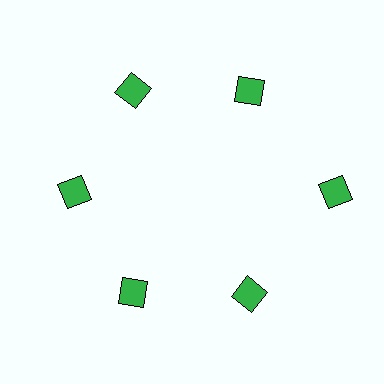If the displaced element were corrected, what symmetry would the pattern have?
It would have 6-fold rotational symmetry — the pattern would map onto itself every 60 degrees.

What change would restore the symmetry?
The symmetry would be restored by moving it inward, back onto the ring so that all 6 diamonds sit at equal angles and equal distance from the center.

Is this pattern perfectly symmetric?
No. The 6 green diamonds are arranged in a ring, but one element near the 3 o'clock position is pushed outward from the center, breaking the 6-fold rotational symmetry.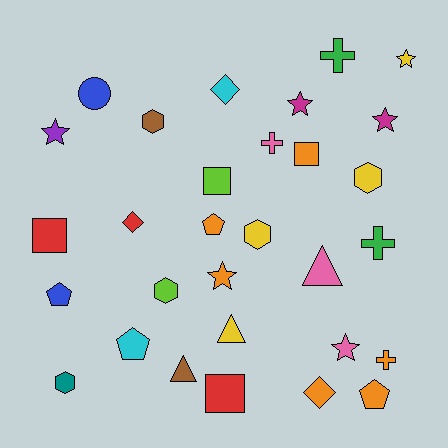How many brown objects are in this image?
There are 2 brown objects.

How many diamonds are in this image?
There are 3 diamonds.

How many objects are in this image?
There are 30 objects.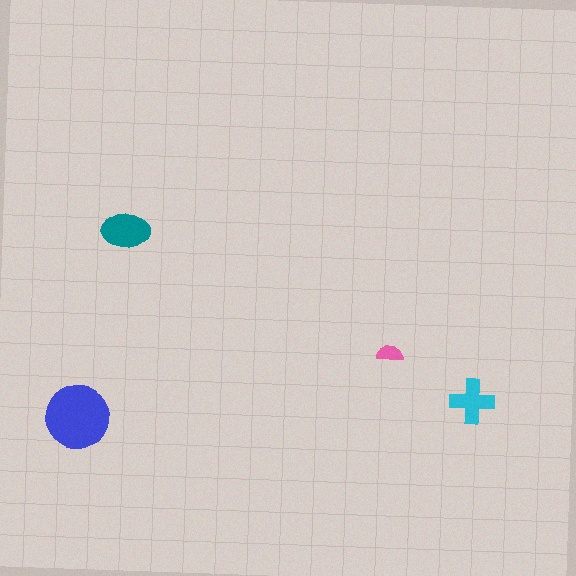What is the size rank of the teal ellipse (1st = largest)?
2nd.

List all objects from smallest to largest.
The pink semicircle, the cyan cross, the teal ellipse, the blue circle.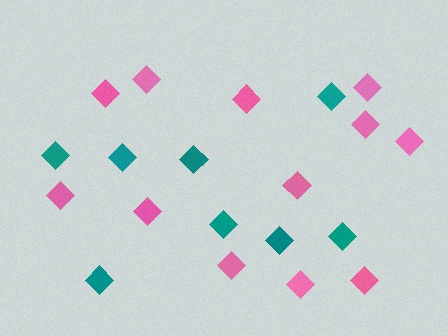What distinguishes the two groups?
There are 2 groups: one group of pink diamonds (12) and one group of teal diamonds (8).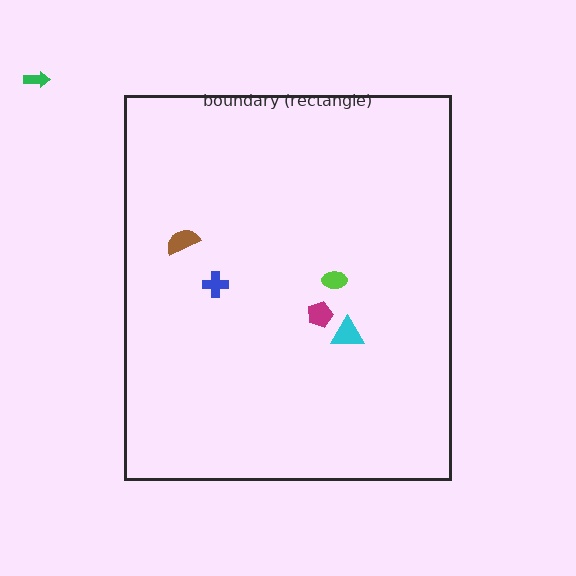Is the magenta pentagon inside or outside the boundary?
Inside.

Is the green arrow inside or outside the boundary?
Outside.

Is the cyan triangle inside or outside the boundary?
Inside.